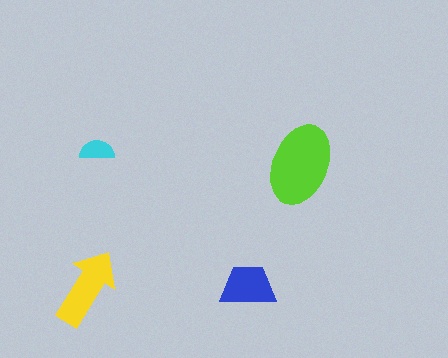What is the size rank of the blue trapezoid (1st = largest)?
3rd.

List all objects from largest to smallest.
The lime ellipse, the yellow arrow, the blue trapezoid, the cyan semicircle.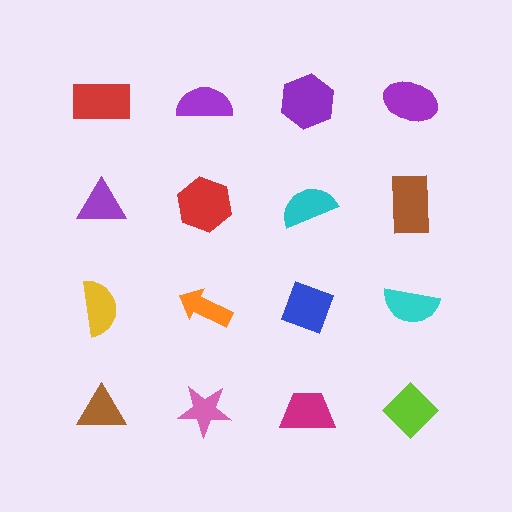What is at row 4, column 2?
A pink star.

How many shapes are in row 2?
4 shapes.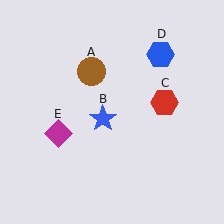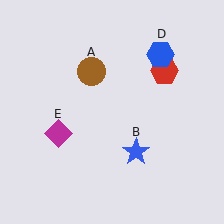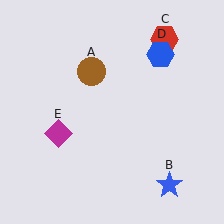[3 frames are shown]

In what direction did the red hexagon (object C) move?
The red hexagon (object C) moved up.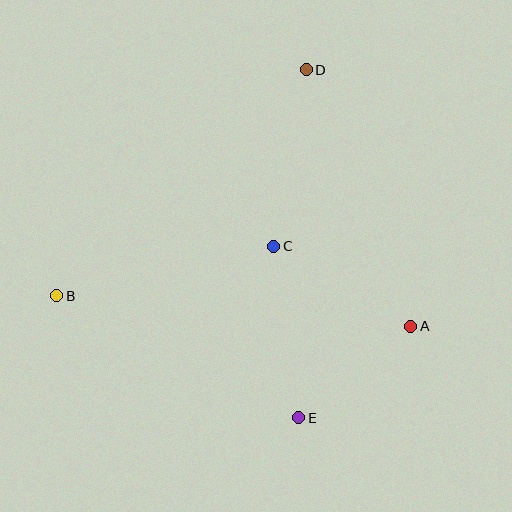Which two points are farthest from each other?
Points A and B are farthest from each other.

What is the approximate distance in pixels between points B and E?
The distance between B and E is approximately 271 pixels.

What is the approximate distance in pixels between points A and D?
The distance between A and D is approximately 277 pixels.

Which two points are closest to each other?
Points A and E are closest to each other.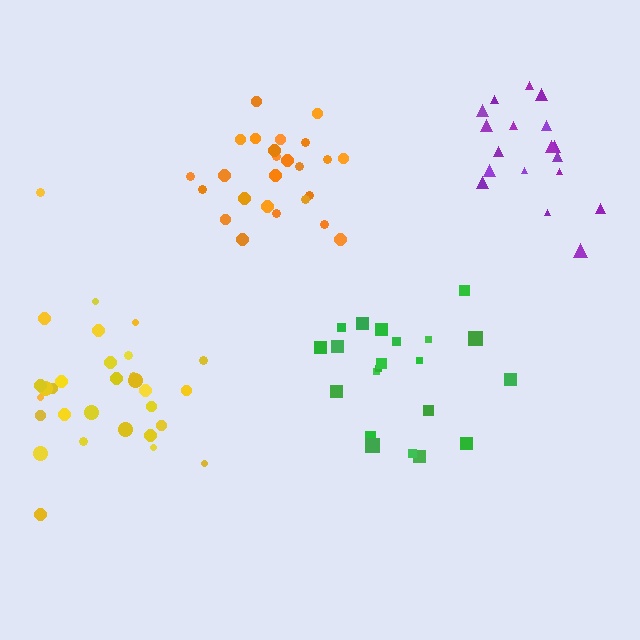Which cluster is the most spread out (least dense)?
Yellow.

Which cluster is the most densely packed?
Orange.